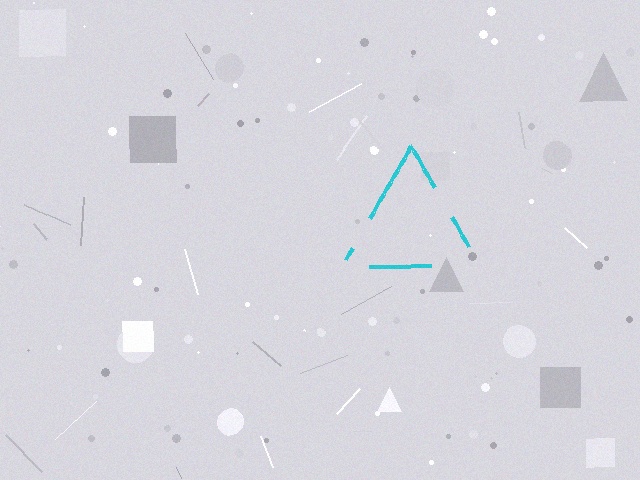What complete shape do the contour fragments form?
The contour fragments form a triangle.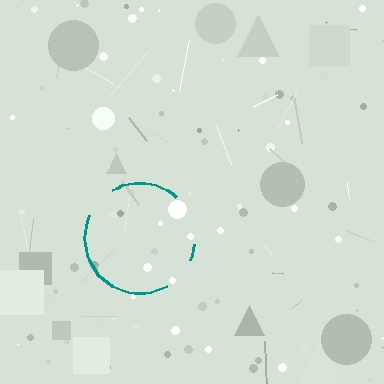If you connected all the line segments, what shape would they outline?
They would outline a circle.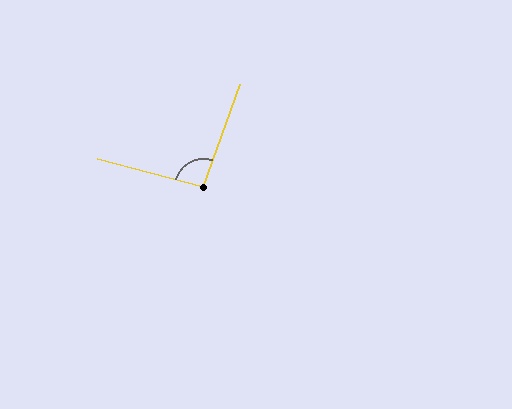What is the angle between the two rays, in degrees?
Approximately 95 degrees.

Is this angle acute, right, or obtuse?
It is approximately a right angle.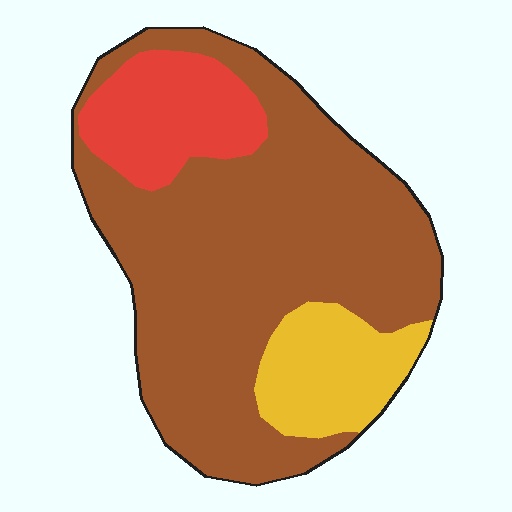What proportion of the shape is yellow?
Yellow covers about 15% of the shape.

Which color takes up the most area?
Brown, at roughly 70%.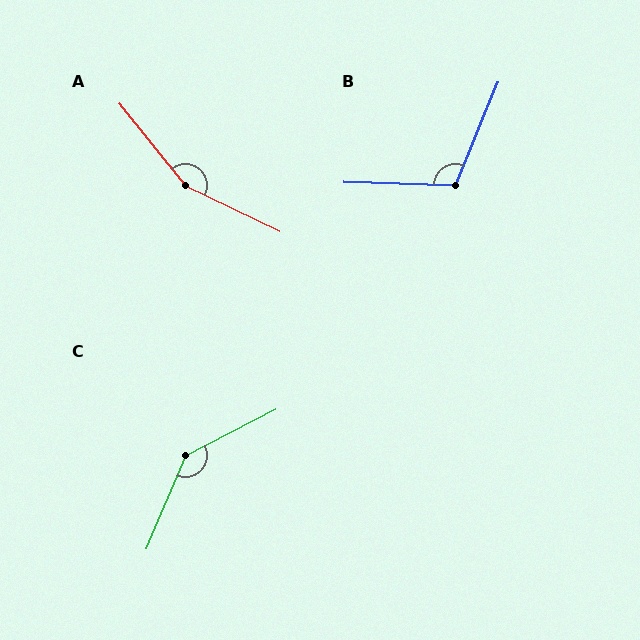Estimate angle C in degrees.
Approximately 140 degrees.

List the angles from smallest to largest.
B (111°), C (140°), A (155°).